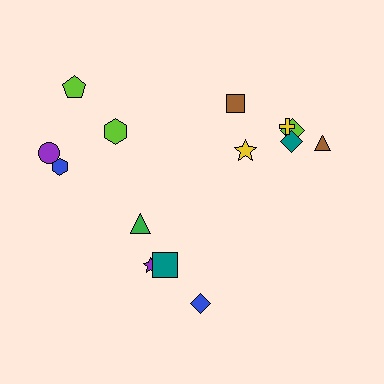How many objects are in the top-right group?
There are 6 objects.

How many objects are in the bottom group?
There are 4 objects.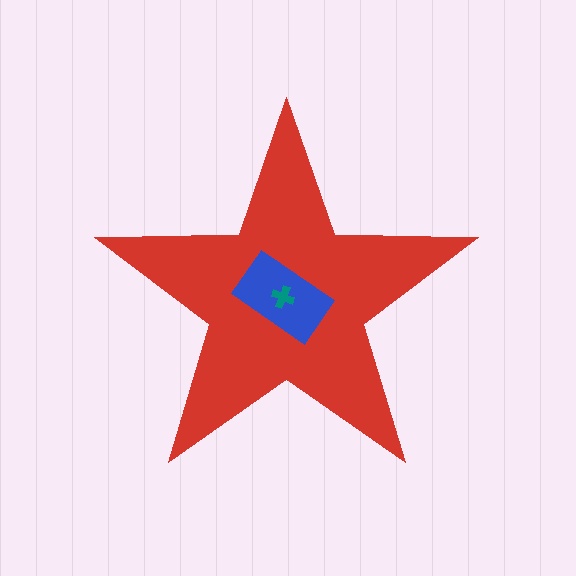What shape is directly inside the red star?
The blue rectangle.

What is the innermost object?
The teal cross.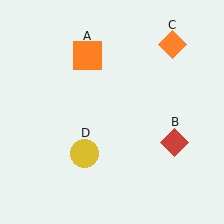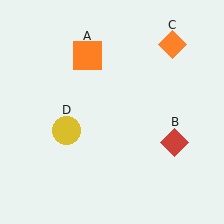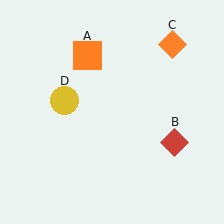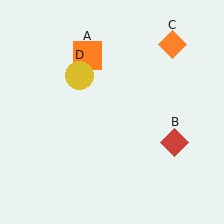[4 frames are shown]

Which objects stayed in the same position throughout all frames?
Orange square (object A) and red diamond (object B) and orange diamond (object C) remained stationary.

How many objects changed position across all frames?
1 object changed position: yellow circle (object D).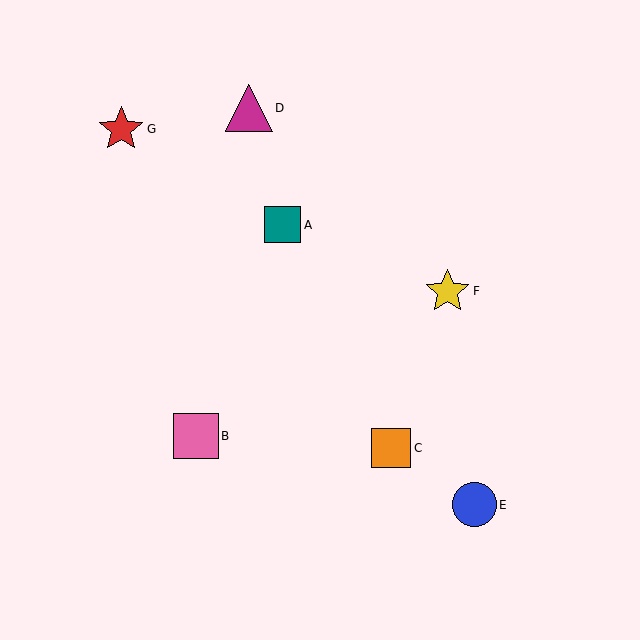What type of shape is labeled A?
Shape A is a teal square.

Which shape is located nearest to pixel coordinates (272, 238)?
The teal square (labeled A) at (282, 225) is nearest to that location.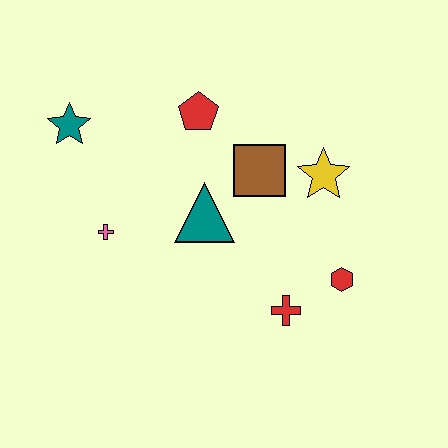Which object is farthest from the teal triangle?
The teal star is farthest from the teal triangle.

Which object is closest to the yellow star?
The brown square is closest to the yellow star.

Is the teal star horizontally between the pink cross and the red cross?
No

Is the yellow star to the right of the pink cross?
Yes